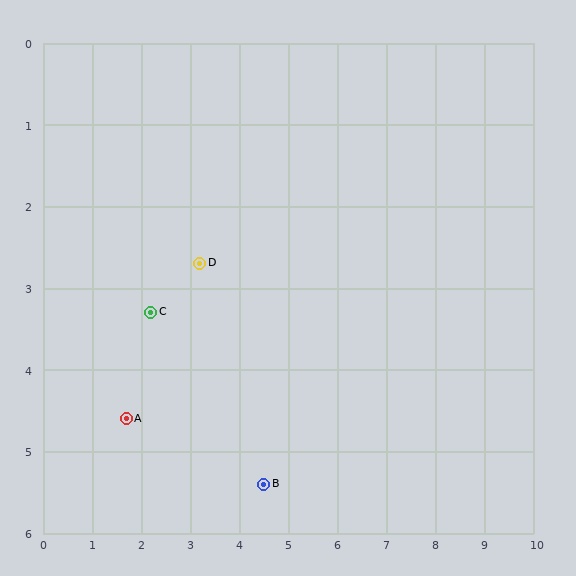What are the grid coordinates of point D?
Point D is at approximately (3.2, 2.7).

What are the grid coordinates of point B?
Point B is at approximately (4.5, 5.4).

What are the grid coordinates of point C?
Point C is at approximately (2.2, 3.3).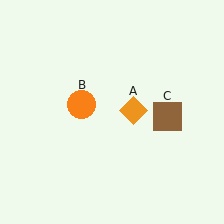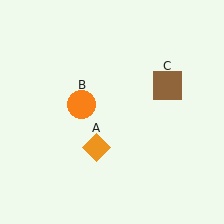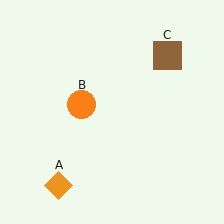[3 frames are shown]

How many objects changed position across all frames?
2 objects changed position: orange diamond (object A), brown square (object C).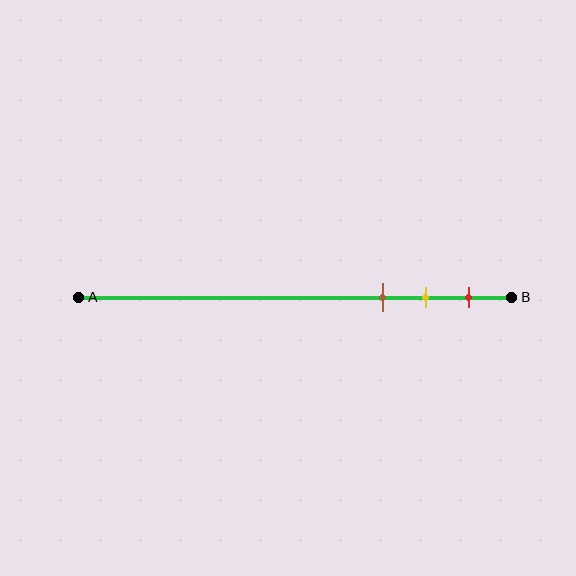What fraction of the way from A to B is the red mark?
The red mark is approximately 90% (0.9) of the way from A to B.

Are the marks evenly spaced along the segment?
Yes, the marks are approximately evenly spaced.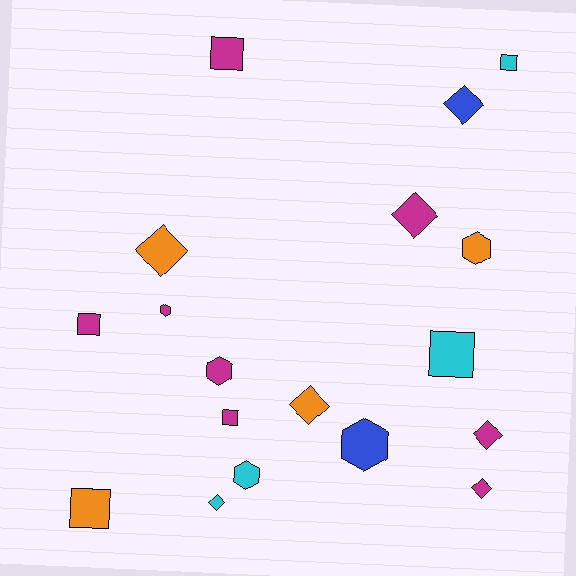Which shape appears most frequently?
Diamond, with 7 objects.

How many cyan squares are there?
There are 2 cyan squares.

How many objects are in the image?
There are 18 objects.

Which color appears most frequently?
Magenta, with 8 objects.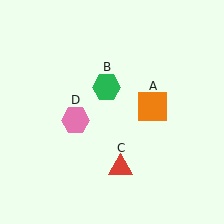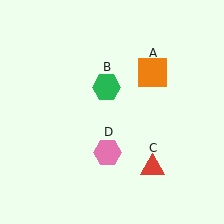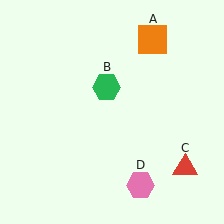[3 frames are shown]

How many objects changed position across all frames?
3 objects changed position: orange square (object A), red triangle (object C), pink hexagon (object D).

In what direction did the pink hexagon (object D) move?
The pink hexagon (object D) moved down and to the right.